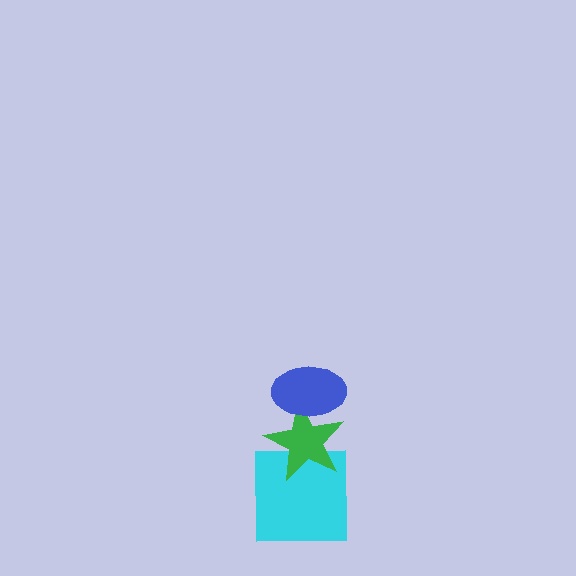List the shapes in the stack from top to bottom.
From top to bottom: the blue ellipse, the green star, the cyan square.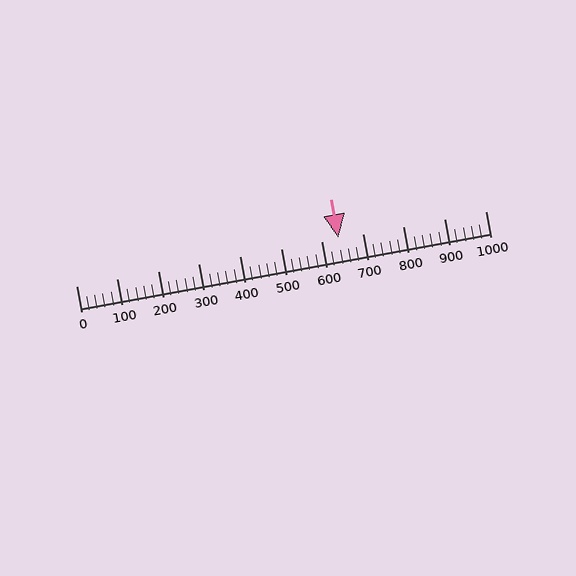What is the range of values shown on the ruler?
The ruler shows values from 0 to 1000.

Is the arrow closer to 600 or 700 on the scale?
The arrow is closer to 600.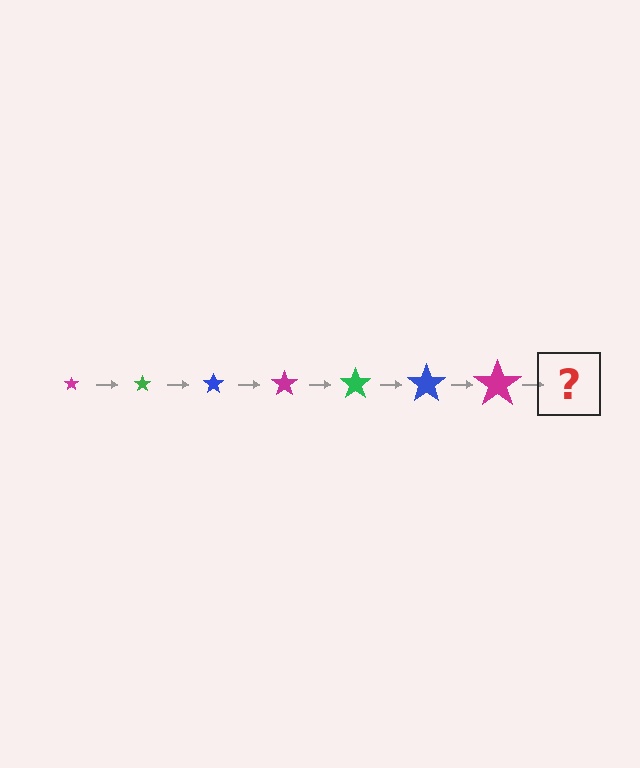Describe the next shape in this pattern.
It should be a green star, larger than the previous one.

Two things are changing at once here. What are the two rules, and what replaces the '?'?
The two rules are that the star grows larger each step and the color cycles through magenta, green, and blue. The '?' should be a green star, larger than the previous one.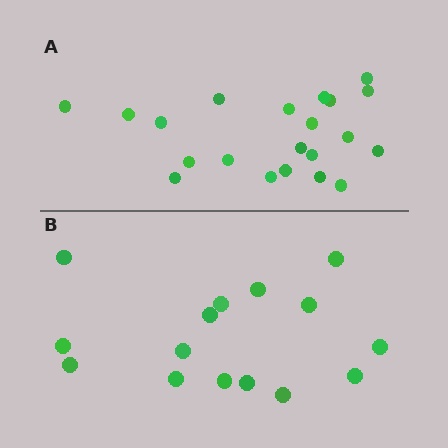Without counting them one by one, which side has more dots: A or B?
Region A (the top region) has more dots.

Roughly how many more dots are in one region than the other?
Region A has about 6 more dots than region B.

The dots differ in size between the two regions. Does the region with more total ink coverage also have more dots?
No. Region B has more total ink coverage because its dots are larger, but region A actually contains more individual dots. Total area can be misleading — the number of items is what matters here.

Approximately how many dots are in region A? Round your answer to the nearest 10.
About 20 dots. (The exact count is 21, which rounds to 20.)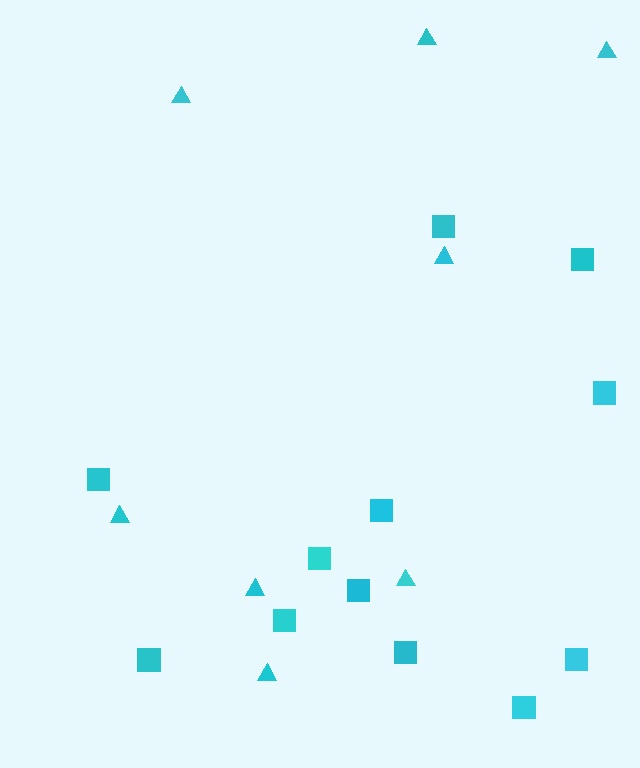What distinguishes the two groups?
There are 2 groups: one group of triangles (8) and one group of squares (12).